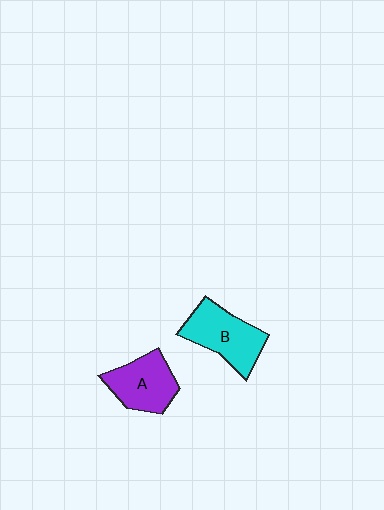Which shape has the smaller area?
Shape A (purple).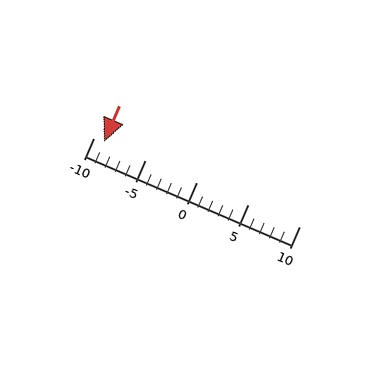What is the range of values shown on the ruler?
The ruler shows values from -10 to 10.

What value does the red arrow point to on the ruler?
The red arrow points to approximately -9.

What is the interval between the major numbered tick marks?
The major tick marks are spaced 5 units apart.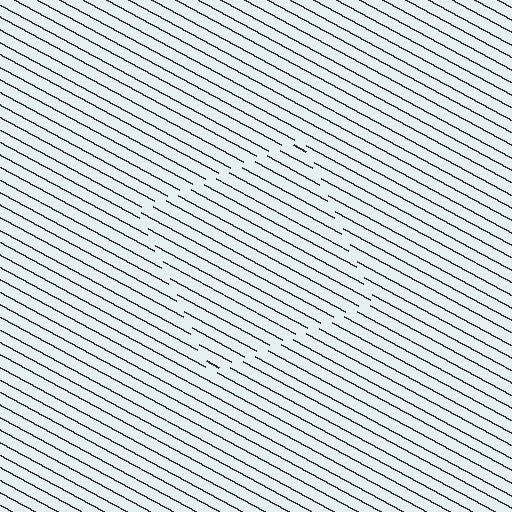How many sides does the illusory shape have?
4 sides — the line-ends trace a square.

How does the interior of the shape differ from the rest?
The interior of the shape contains the same grating, shifted by half a period — the contour is defined by the phase discontinuity where line-ends from the inner and outer gratings abut.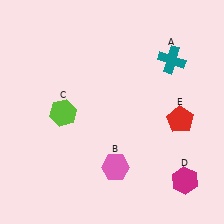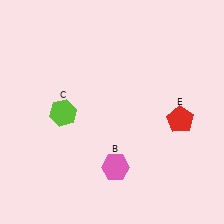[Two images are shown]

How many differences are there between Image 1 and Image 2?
There are 2 differences between the two images.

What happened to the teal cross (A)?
The teal cross (A) was removed in Image 2. It was in the top-right area of Image 1.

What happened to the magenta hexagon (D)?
The magenta hexagon (D) was removed in Image 2. It was in the bottom-right area of Image 1.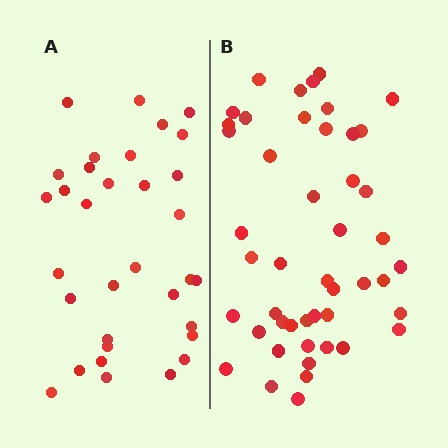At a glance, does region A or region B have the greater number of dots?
Region B (the right region) has more dots.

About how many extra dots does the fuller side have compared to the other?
Region B has approximately 15 more dots than region A.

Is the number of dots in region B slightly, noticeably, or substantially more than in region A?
Region B has noticeably more, but not dramatically so. The ratio is roughly 1.4 to 1.